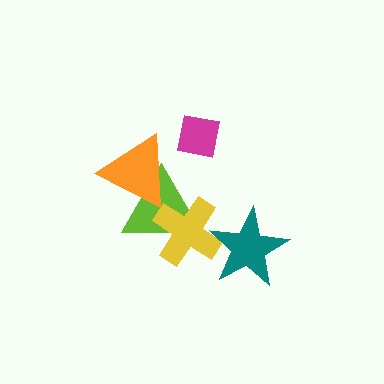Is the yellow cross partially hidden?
Yes, it is partially covered by another shape.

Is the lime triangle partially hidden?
Yes, it is partially covered by another shape.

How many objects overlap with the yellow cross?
2 objects overlap with the yellow cross.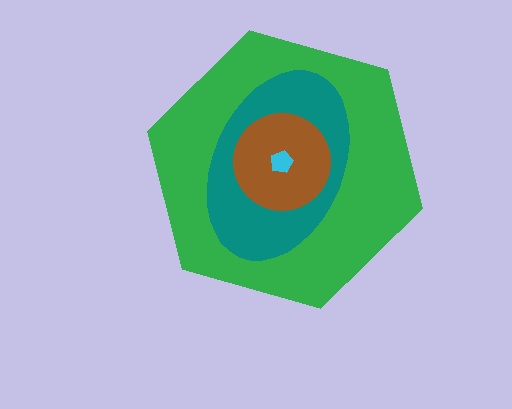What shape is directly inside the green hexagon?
The teal ellipse.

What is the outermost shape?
The green hexagon.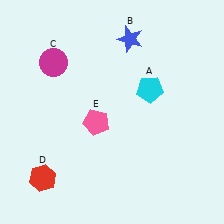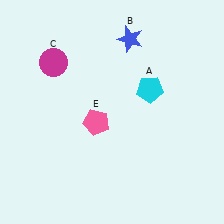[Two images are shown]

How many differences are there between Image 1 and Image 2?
There is 1 difference between the two images.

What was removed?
The red hexagon (D) was removed in Image 2.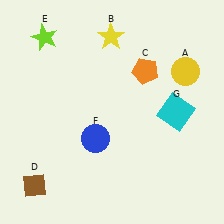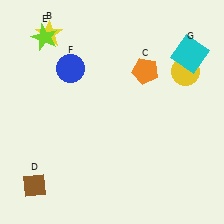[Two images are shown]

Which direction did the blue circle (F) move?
The blue circle (F) moved up.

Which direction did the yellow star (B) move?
The yellow star (B) moved left.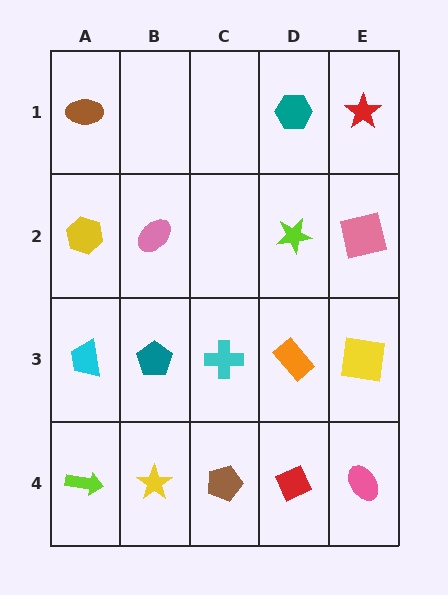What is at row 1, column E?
A red star.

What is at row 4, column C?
A brown pentagon.